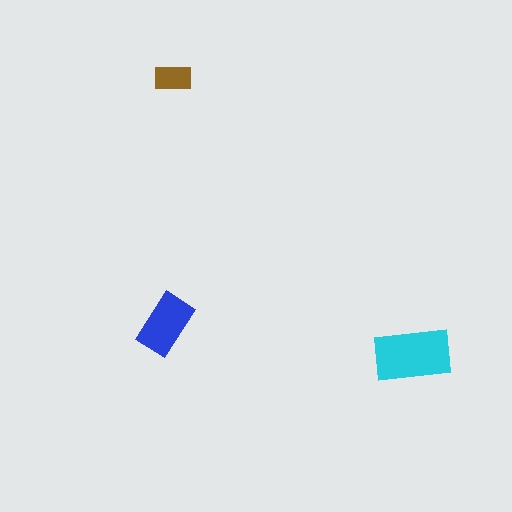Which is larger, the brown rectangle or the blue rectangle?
The blue one.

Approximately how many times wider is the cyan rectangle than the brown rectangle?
About 2 times wider.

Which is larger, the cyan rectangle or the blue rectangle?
The cyan one.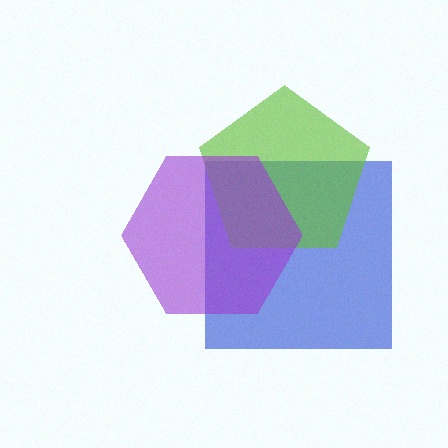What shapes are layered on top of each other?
The layered shapes are: a blue square, a lime pentagon, a purple hexagon.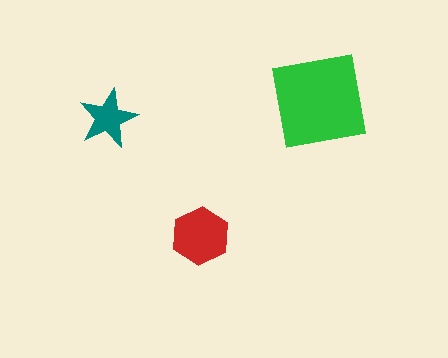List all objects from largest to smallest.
The green square, the red hexagon, the teal star.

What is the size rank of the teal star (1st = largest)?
3rd.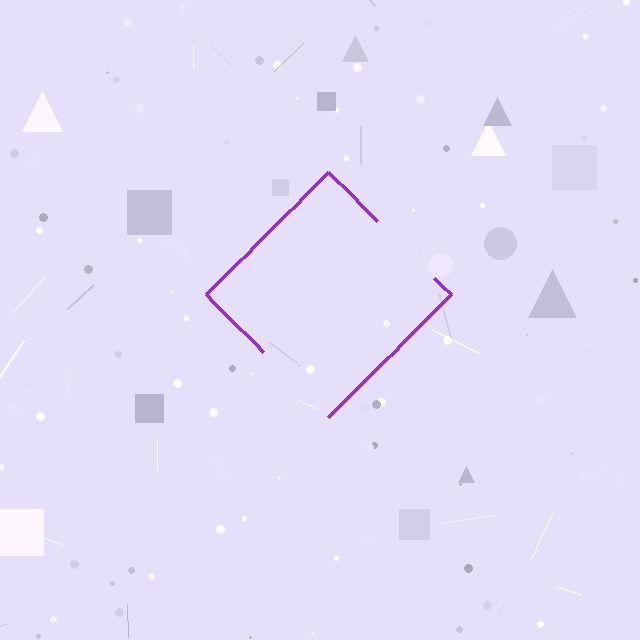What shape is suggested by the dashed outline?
The dashed outline suggests a diamond.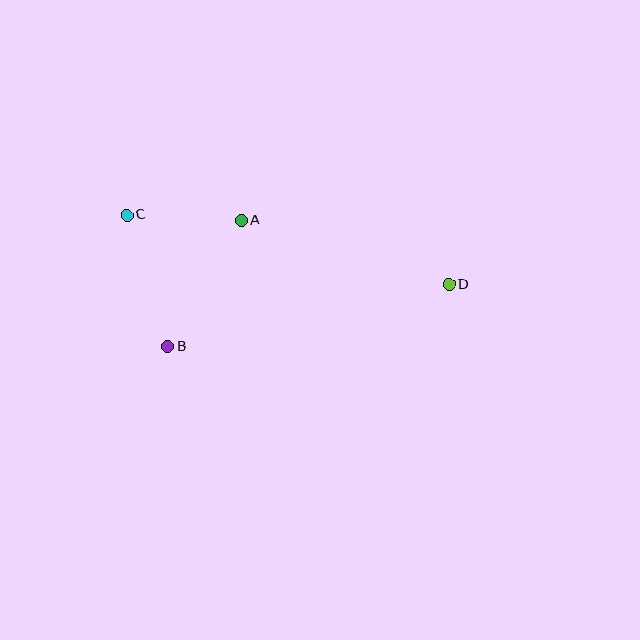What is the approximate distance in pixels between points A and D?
The distance between A and D is approximately 217 pixels.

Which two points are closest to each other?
Points A and C are closest to each other.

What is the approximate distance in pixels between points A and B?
The distance between A and B is approximately 146 pixels.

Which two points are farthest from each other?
Points C and D are farthest from each other.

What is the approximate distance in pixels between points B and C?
The distance between B and C is approximately 138 pixels.